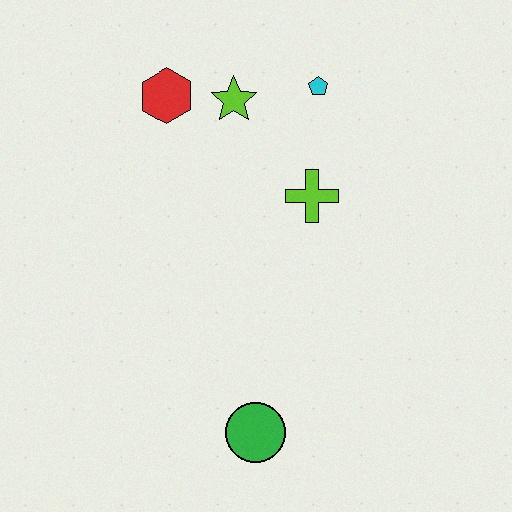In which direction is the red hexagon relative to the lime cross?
The red hexagon is to the left of the lime cross.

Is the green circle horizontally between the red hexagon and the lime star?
No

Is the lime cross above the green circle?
Yes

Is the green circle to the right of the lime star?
Yes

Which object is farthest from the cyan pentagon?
The green circle is farthest from the cyan pentagon.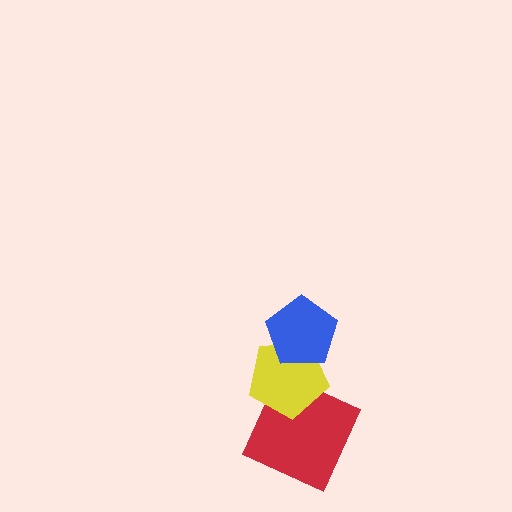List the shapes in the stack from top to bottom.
From top to bottom: the blue pentagon, the yellow pentagon, the red square.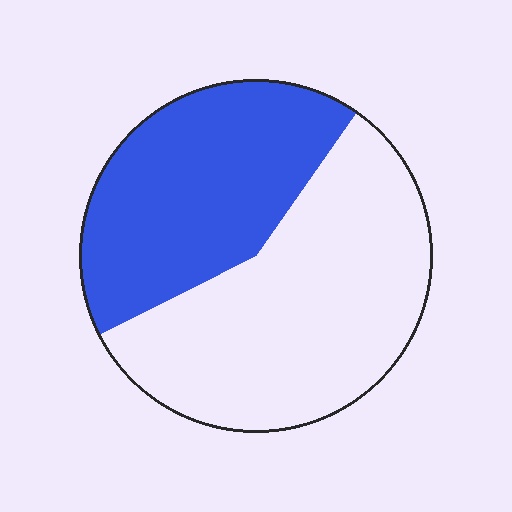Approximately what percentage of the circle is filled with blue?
Approximately 40%.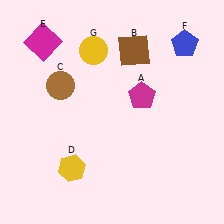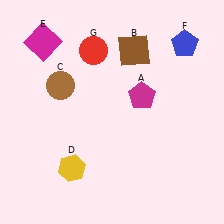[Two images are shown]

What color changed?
The circle (G) changed from yellow in Image 1 to red in Image 2.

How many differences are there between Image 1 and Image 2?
There is 1 difference between the two images.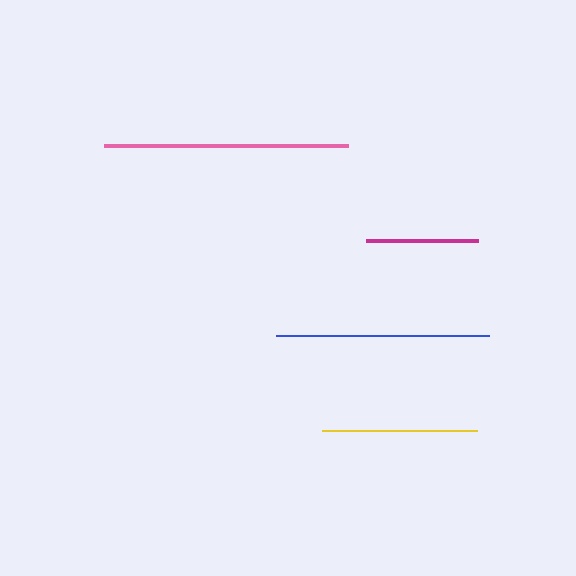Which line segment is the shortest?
The magenta line is the shortest at approximately 112 pixels.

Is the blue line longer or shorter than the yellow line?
The blue line is longer than the yellow line.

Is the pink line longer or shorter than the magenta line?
The pink line is longer than the magenta line.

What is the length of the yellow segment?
The yellow segment is approximately 155 pixels long.